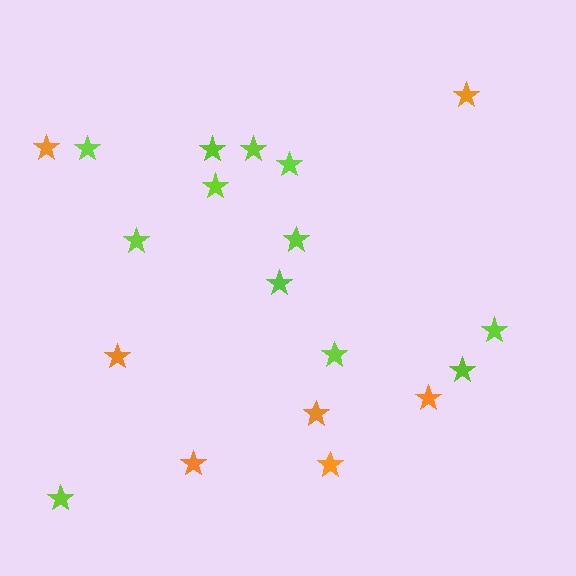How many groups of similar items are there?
There are 2 groups: one group of lime stars (12) and one group of orange stars (7).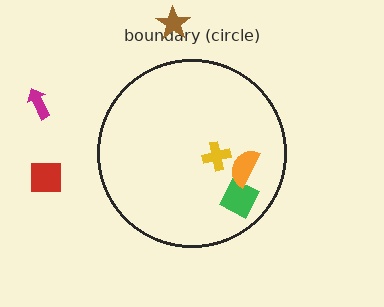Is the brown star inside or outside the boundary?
Outside.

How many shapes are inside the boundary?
3 inside, 3 outside.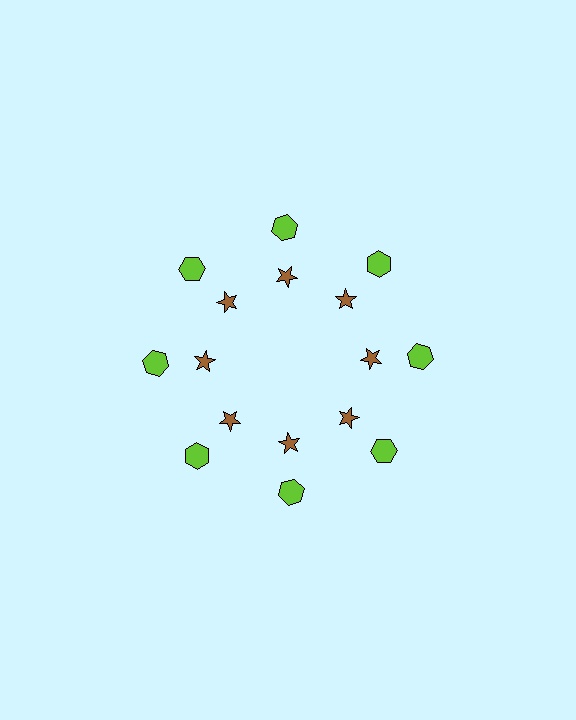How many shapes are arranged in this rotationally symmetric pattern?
There are 16 shapes, arranged in 8 groups of 2.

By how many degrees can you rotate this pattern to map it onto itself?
The pattern maps onto itself every 45 degrees of rotation.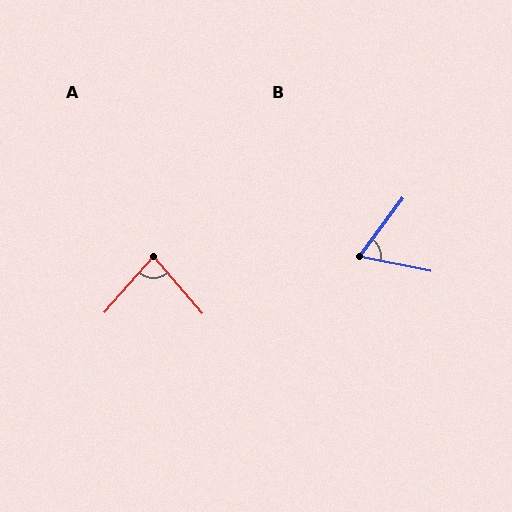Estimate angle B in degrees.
Approximately 65 degrees.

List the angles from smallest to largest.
B (65°), A (82°).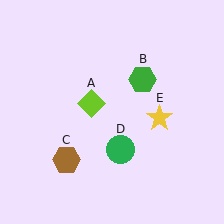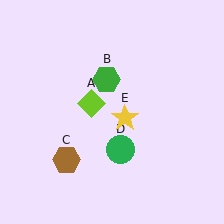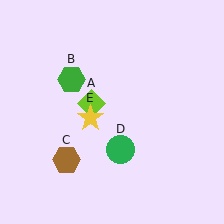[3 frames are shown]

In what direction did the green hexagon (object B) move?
The green hexagon (object B) moved left.